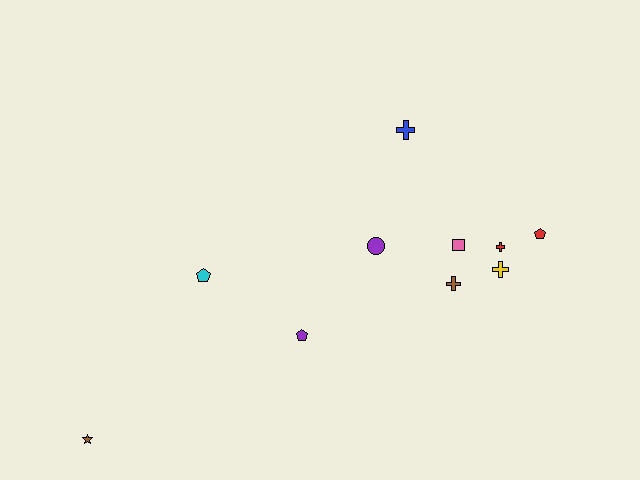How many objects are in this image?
There are 10 objects.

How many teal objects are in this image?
There are no teal objects.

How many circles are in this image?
There is 1 circle.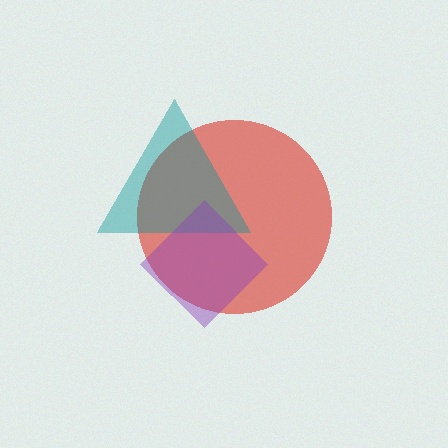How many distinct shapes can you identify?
There are 3 distinct shapes: a red circle, a teal triangle, a purple diamond.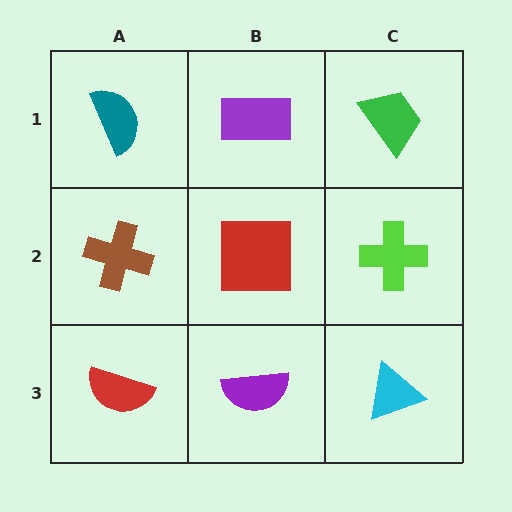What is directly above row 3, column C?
A lime cross.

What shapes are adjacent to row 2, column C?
A green trapezoid (row 1, column C), a cyan triangle (row 3, column C), a red square (row 2, column B).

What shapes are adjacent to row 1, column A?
A brown cross (row 2, column A), a purple rectangle (row 1, column B).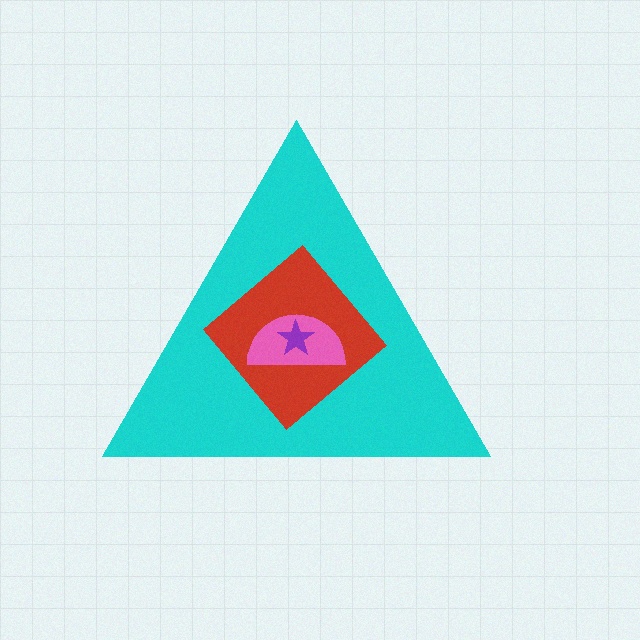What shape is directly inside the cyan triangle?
The red diamond.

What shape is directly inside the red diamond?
The pink semicircle.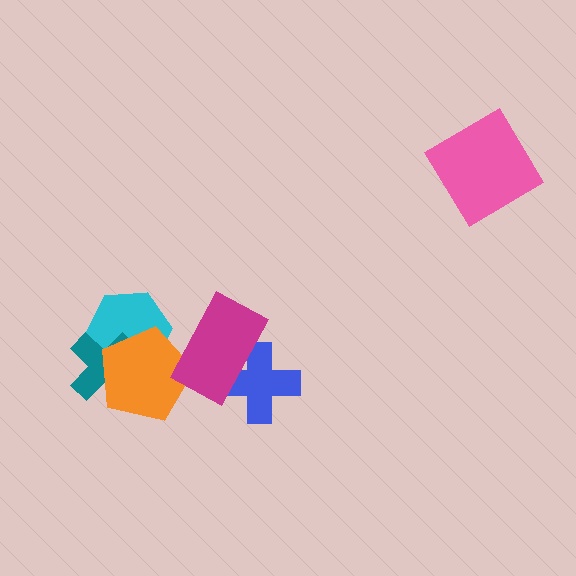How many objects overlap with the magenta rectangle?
2 objects overlap with the magenta rectangle.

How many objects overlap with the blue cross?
1 object overlaps with the blue cross.